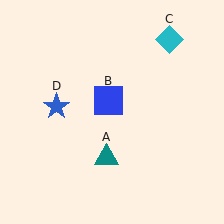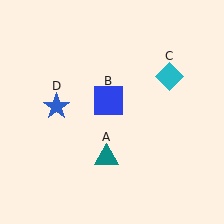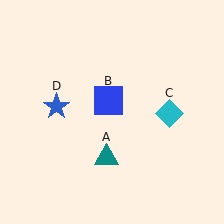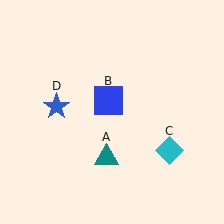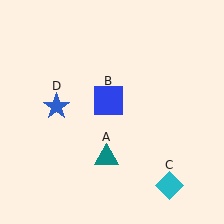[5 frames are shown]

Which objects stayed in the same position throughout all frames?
Teal triangle (object A) and blue square (object B) and blue star (object D) remained stationary.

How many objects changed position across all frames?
1 object changed position: cyan diamond (object C).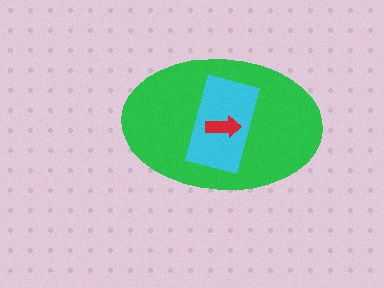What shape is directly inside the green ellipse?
The cyan rectangle.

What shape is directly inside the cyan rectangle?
The red arrow.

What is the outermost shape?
The green ellipse.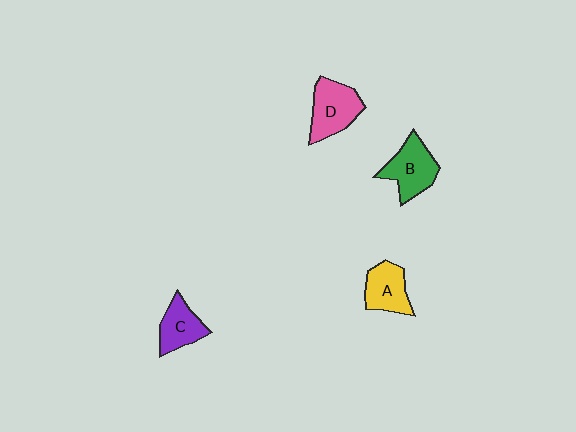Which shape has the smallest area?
Shape C (purple).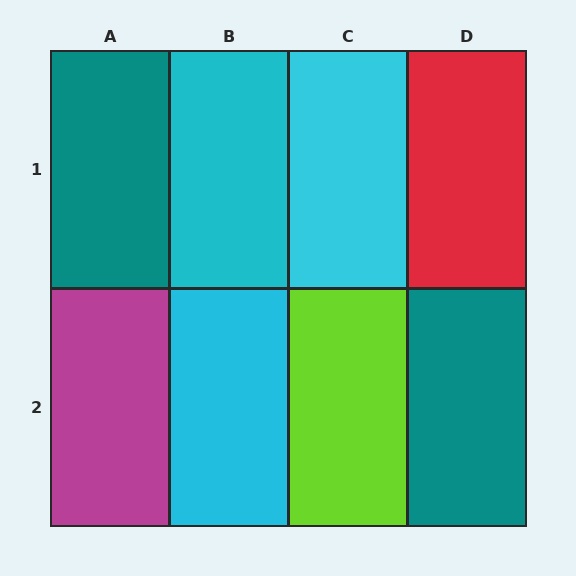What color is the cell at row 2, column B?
Cyan.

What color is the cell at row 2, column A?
Magenta.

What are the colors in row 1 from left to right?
Teal, cyan, cyan, red.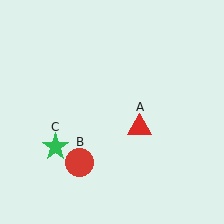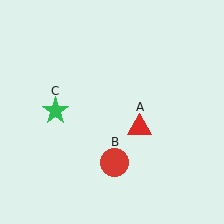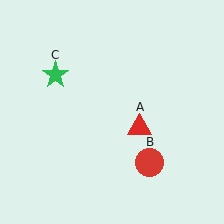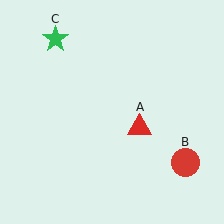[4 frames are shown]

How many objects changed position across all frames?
2 objects changed position: red circle (object B), green star (object C).